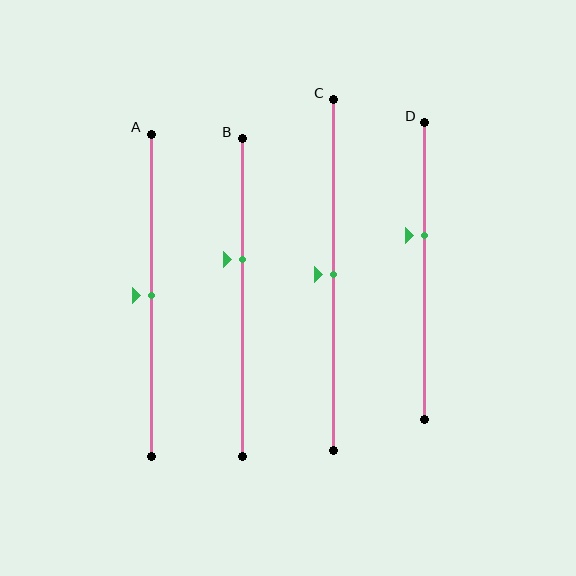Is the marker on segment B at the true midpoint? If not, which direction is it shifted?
No, the marker on segment B is shifted upward by about 12% of the segment length.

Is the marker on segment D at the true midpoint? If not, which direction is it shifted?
No, the marker on segment D is shifted upward by about 12% of the segment length.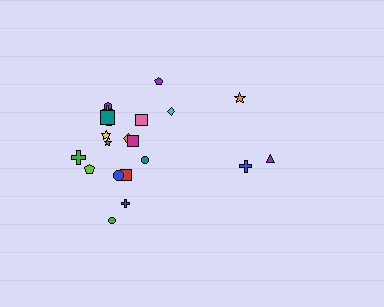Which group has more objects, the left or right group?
The left group.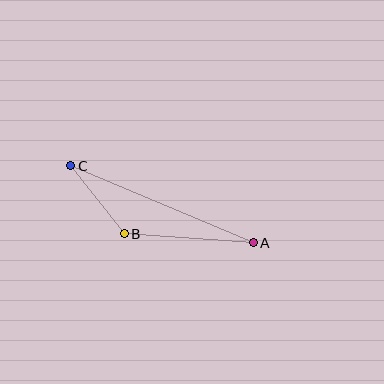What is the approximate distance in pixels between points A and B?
The distance between A and B is approximately 129 pixels.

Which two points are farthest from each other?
Points A and C are farthest from each other.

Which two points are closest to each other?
Points B and C are closest to each other.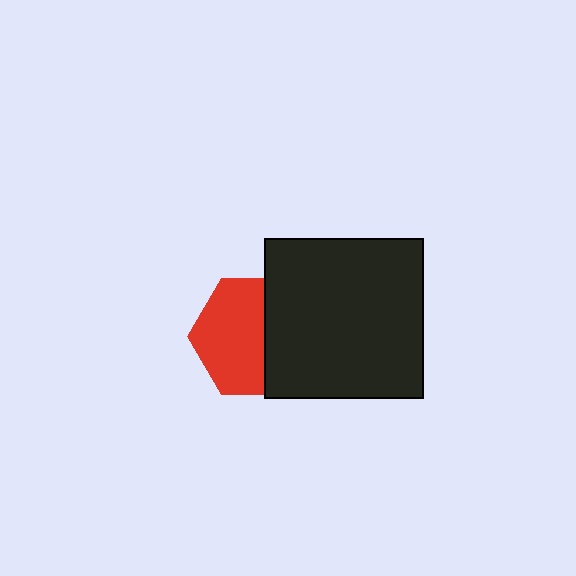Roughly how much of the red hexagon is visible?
About half of it is visible (roughly 58%).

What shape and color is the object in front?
The object in front is a black square.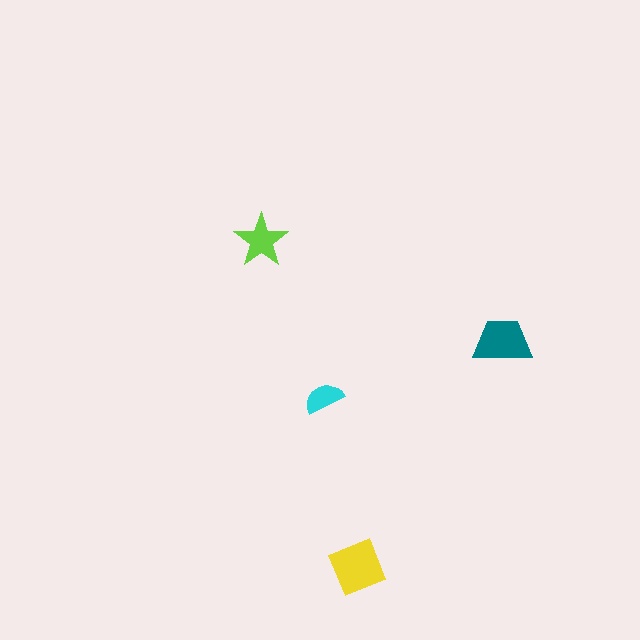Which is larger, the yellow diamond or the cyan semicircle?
The yellow diamond.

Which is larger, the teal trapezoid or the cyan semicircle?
The teal trapezoid.